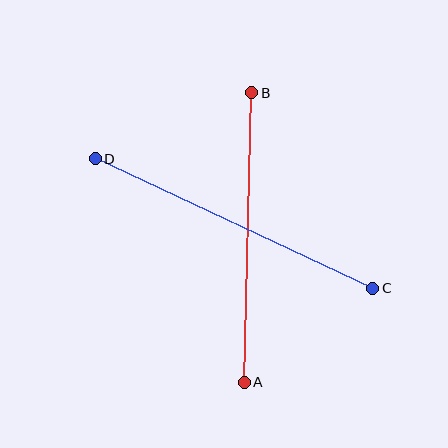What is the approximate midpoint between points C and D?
The midpoint is at approximately (234, 223) pixels.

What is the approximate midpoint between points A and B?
The midpoint is at approximately (248, 237) pixels.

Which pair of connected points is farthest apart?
Points C and D are farthest apart.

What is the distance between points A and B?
The distance is approximately 289 pixels.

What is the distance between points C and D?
The distance is approximately 306 pixels.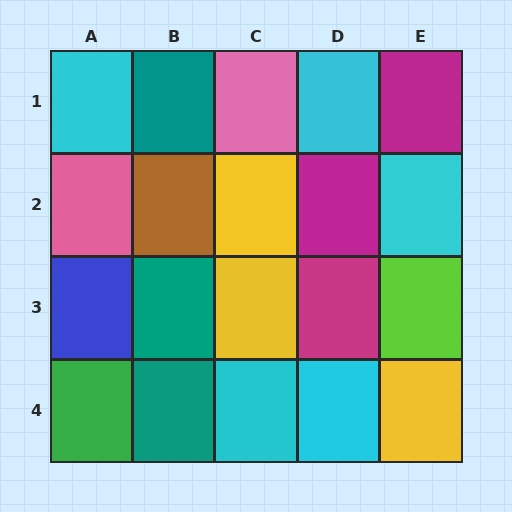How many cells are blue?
1 cell is blue.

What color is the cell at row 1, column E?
Magenta.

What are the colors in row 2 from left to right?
Pink, brown, yellow, magenta, cyan.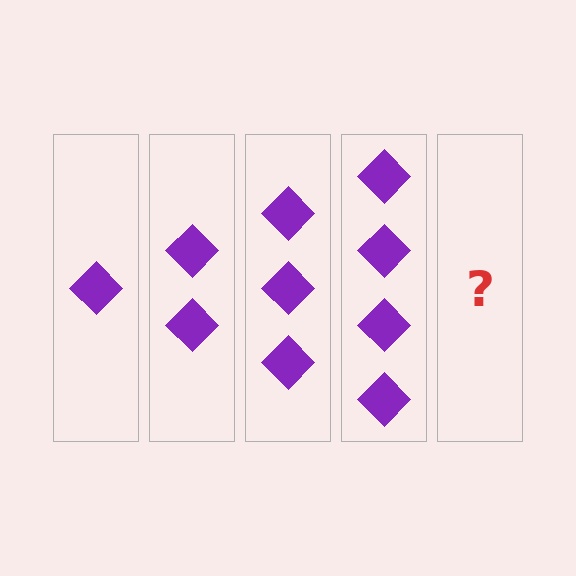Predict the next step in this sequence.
The next step is 5 diamonds.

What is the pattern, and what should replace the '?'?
The pattern is that each step adds one more diamond. The '?' should be 5 diamonds.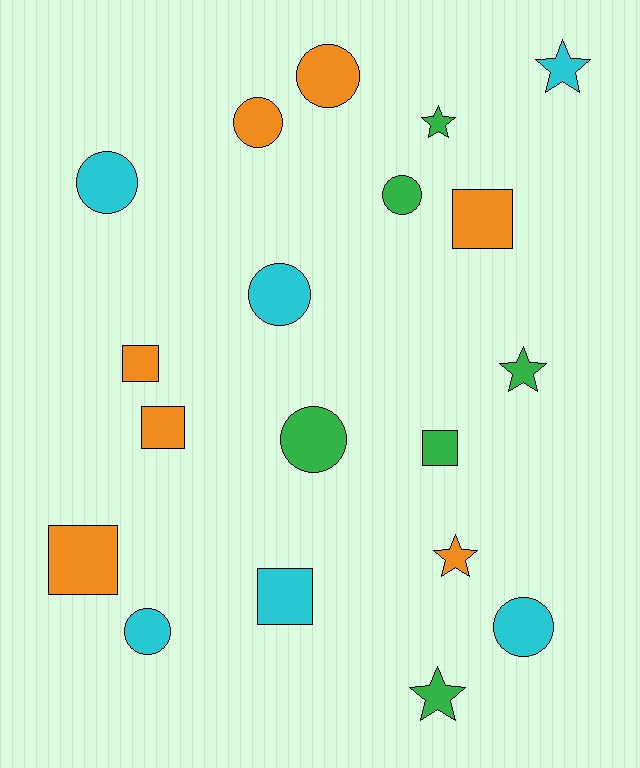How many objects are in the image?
There are 19 objects.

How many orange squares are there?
There are 4 orange squares.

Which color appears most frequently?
Orange, with 7 objects.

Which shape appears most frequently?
Circle, with 8 objects.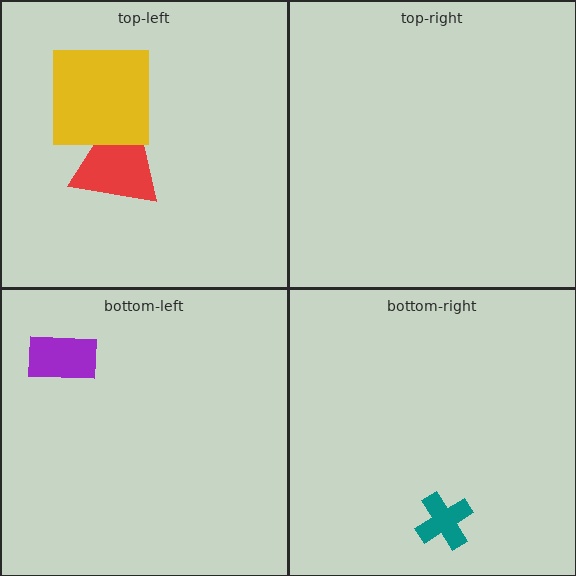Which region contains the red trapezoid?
The top-left region.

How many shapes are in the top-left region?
2.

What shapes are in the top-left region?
The red trapezoid, the yellow square.